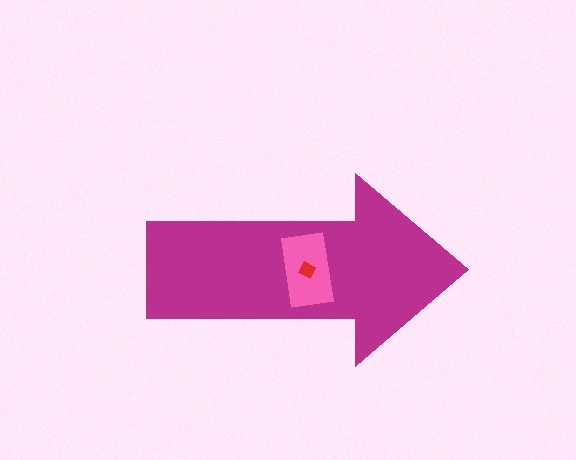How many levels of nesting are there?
3.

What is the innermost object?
The red diamond.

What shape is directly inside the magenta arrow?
The pink rectangle.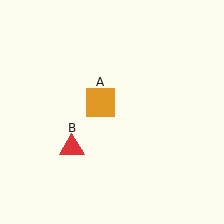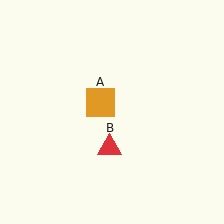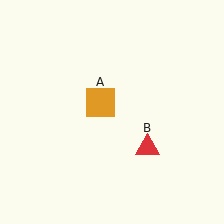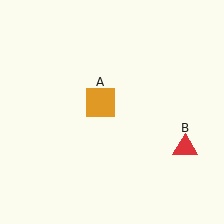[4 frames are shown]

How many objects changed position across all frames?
1 object changed position: red triangle (object B).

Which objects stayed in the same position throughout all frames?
Orange square (object A) remained stationary.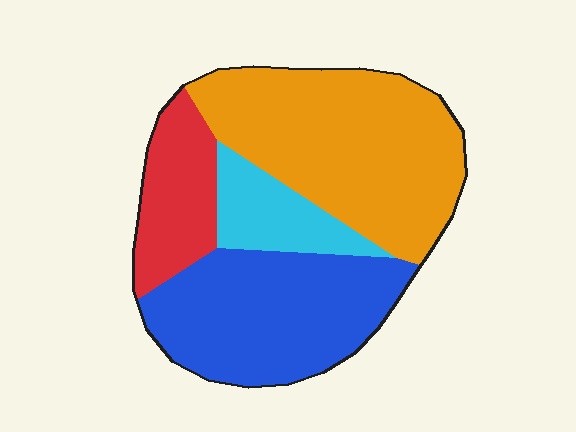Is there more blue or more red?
Blue.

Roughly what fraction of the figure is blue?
Blue takes up between a sixth and a third of the figure.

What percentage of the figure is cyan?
Cyan takes up about one eighth (1/8) of the figure.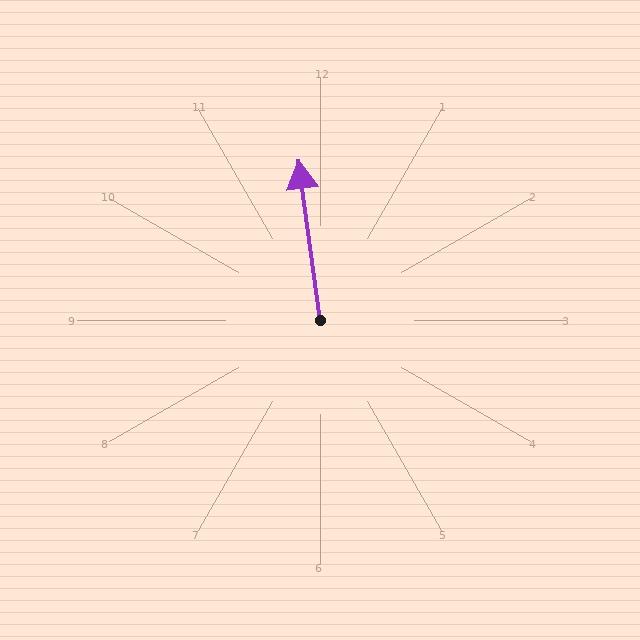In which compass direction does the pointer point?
North.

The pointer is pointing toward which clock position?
Roughly 12 o'clock.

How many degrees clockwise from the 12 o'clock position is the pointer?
Approximately 353 degrees.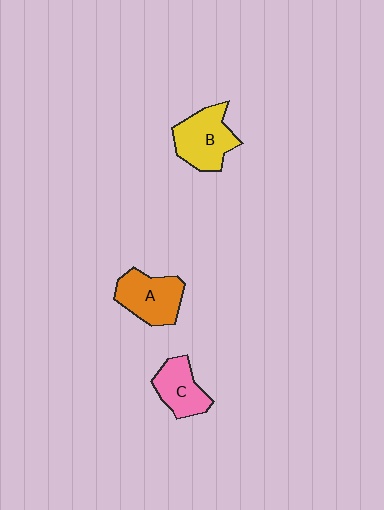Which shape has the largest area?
Shape B (yellow).